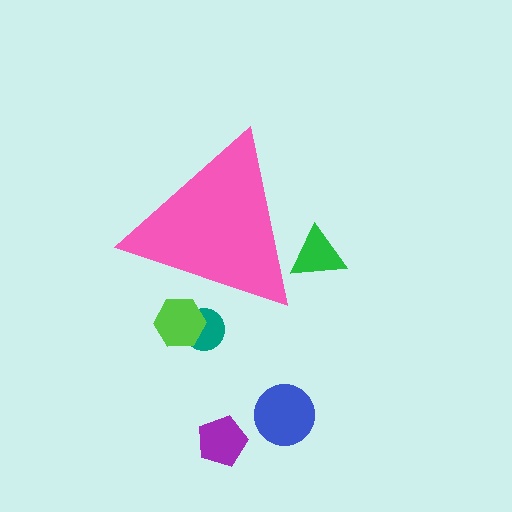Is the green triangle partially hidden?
Yes, the green triangle is partially hidden behind the pink triangle.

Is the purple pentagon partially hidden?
No, the purple pentagon is fully visible.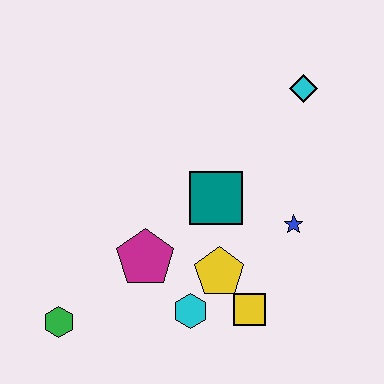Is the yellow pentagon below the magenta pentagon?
Yes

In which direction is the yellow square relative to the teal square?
The yellow square is below the teal square.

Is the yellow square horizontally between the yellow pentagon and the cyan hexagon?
No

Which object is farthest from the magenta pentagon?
The cyan diamond is farthest from the magenta pentagon.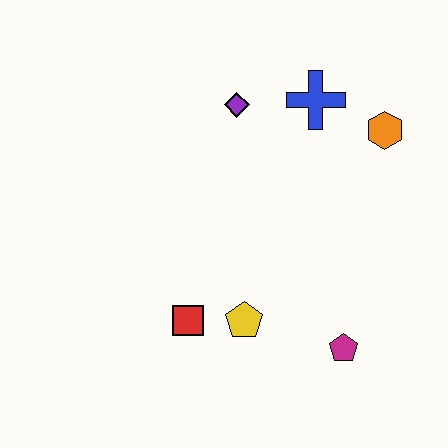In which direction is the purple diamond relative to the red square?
The purple diamond is above the red square.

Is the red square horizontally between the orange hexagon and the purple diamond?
No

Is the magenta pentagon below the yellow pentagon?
Yes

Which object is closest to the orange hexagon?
The blue cross is closest to the orange hexagon.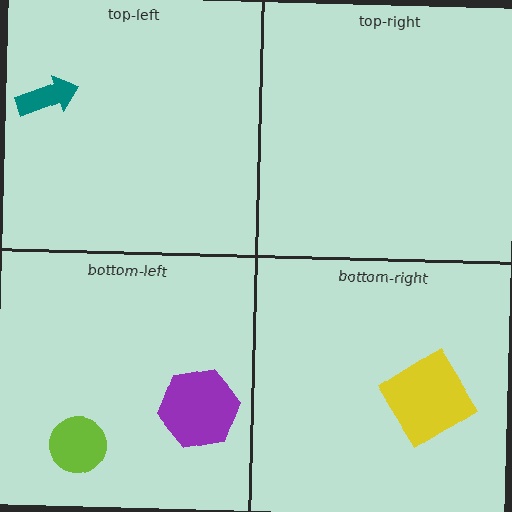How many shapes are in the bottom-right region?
1.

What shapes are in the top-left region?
The teal arrow.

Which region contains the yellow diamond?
The bottom-right region.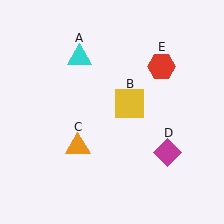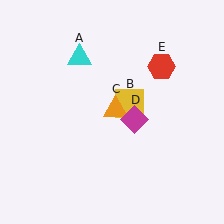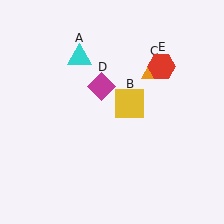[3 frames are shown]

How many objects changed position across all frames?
2 objects changed position: orange triangle (object C), magenta diamond (object D).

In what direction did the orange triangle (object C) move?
The orange triangle (object C) moved up and to the right.